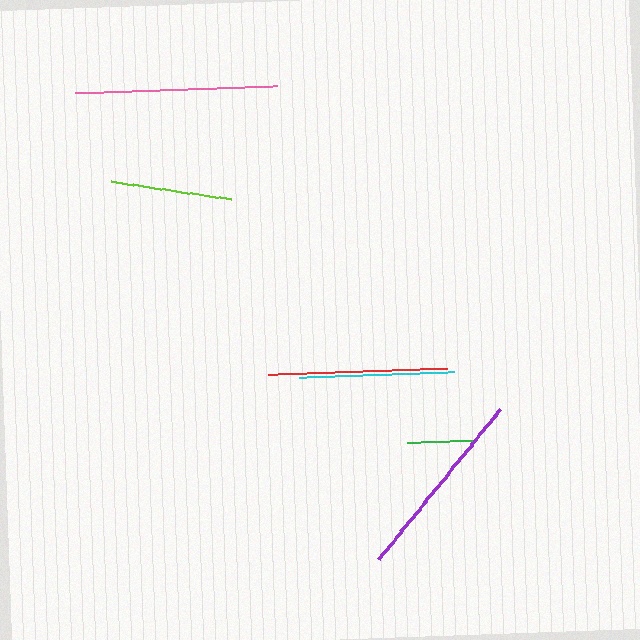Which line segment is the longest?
The pink line is the longest at approximately 202 pixels.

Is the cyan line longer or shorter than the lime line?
The cyan line is longer than the lime line.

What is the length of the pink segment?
The pink segment is approximately 202 pixels long.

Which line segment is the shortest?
The green line is the shortest at approximately 65 pixels.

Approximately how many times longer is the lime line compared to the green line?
The lime line is approximately 1.9 times the length of the green line.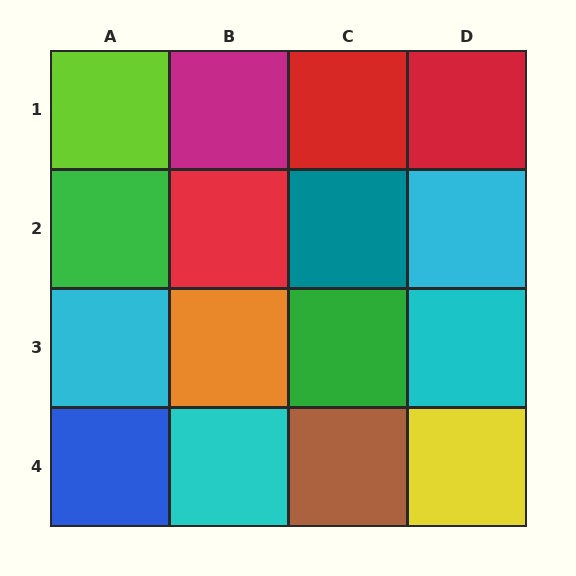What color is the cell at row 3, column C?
Green.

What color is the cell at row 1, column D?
Red.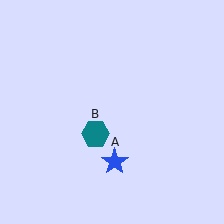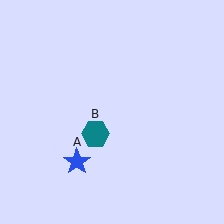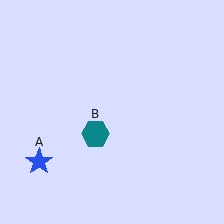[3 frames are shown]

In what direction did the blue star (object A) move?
The blue star (object A) moved left.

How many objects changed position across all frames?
1 object changed position: blue star (object A).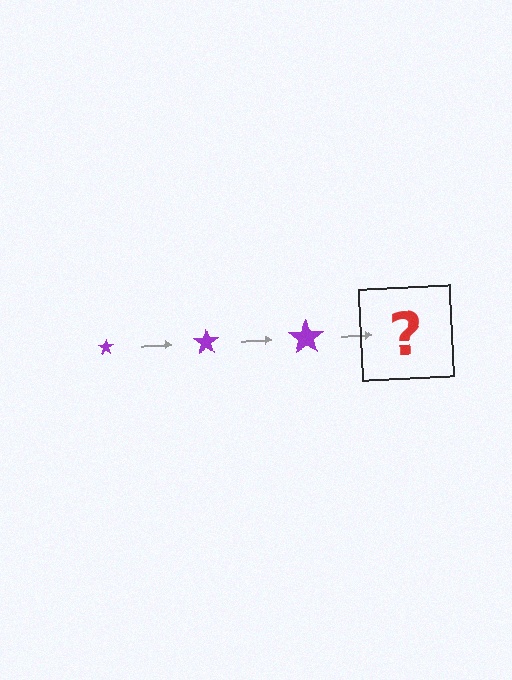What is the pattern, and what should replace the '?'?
The pattern is that the star gets progressively larger each step. The '?' should be a purple star, larger than the previous one.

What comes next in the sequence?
The next element should be a purple star, larger than the previous one.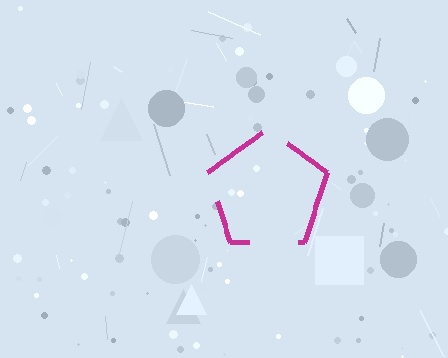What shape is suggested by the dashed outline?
The dashed outline suggests a pentagon.